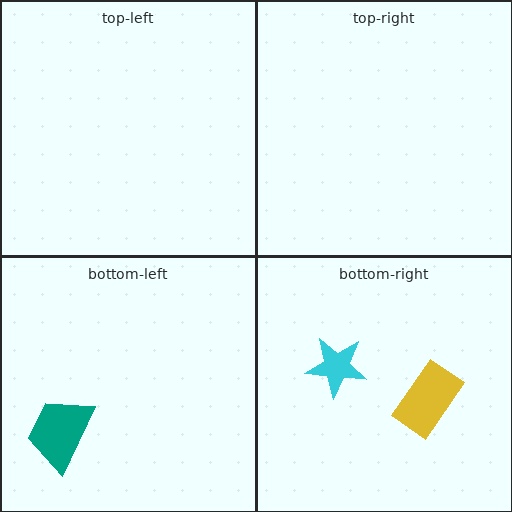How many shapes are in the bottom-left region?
1.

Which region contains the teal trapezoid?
The bottom-left region.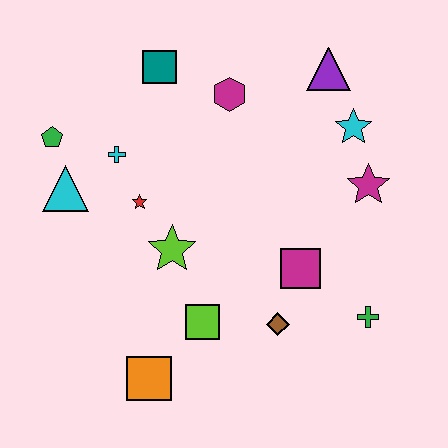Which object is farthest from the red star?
The green cross is farthest from the red star.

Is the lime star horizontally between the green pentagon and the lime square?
Yes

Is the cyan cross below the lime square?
No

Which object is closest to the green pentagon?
The cyan triangle is closest to the green pentagon.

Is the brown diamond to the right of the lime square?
Yes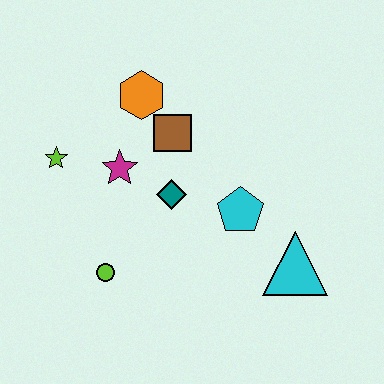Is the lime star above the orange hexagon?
No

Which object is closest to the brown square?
The orange hexagon is closest to the brown square.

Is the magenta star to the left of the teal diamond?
Yes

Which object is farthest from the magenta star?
The cyan triangle is farthest from the magenta star.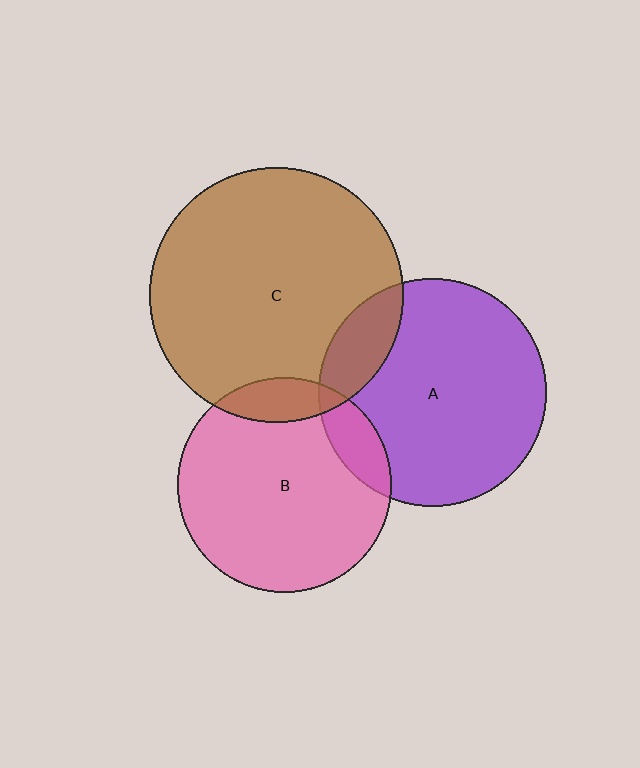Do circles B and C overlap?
Yes.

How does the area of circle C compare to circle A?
Approximately 1.2 times.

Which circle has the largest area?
Circle C (brown).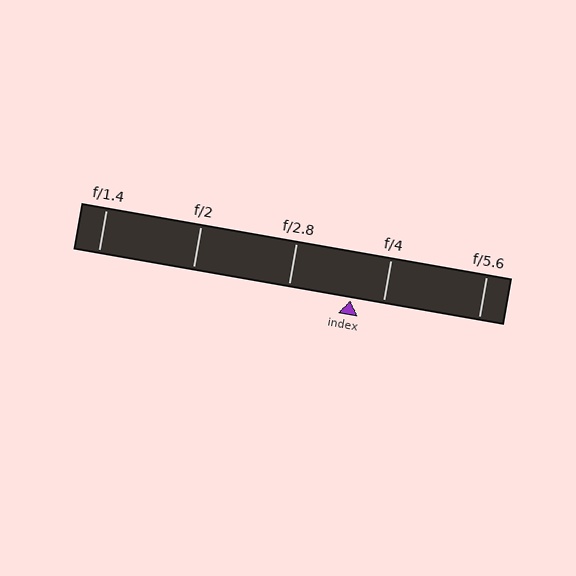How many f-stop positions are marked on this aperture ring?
There are 5 f-stop positions marked.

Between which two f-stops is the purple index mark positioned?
The index mark is between f/2.8 and f/4.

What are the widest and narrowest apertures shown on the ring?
The widest aperture shown is f/1.4 and the narrowest is f/5.6.